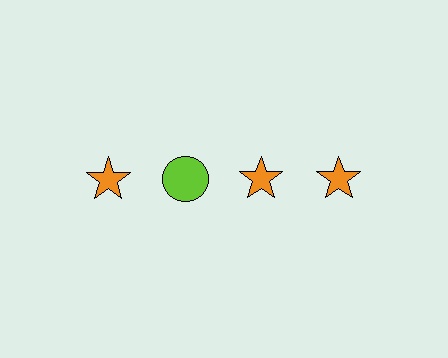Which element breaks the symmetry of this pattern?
The lime circle in the top row, second from left column breaks the symmetry. All other shapes are orange stars.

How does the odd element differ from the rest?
It differs in both color (lime instead of orange) and shape (circle instead of star).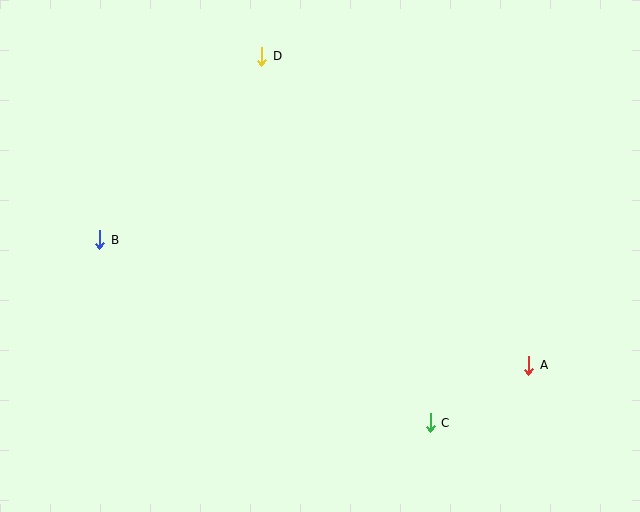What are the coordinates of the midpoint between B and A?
The midpoint between B and A is at (314, 302).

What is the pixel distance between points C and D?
The distance between C and D is 403 pixels.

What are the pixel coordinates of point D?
Point D is at (262, 56).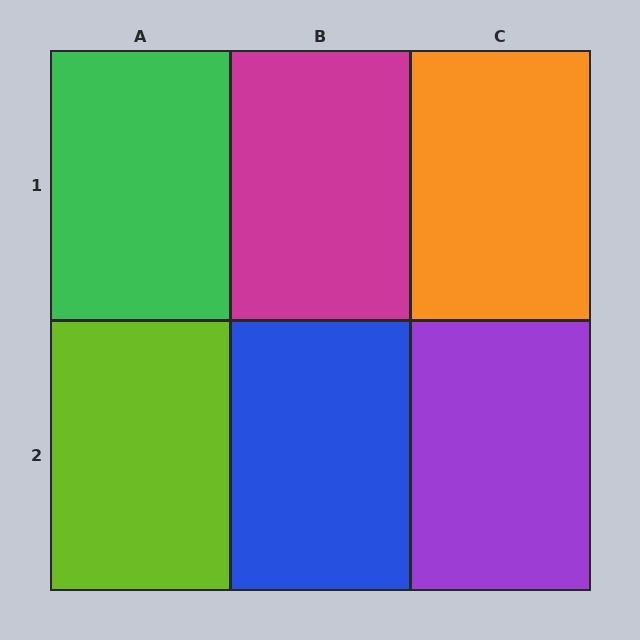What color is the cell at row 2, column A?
Lime.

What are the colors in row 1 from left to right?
Green, magenta, orange.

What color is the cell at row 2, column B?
Blue.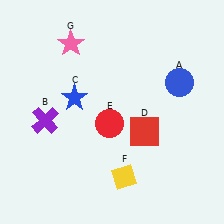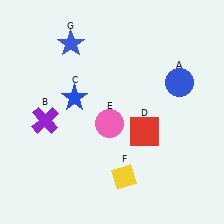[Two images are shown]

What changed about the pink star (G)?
In Image 1, G is pink. In Image 2, it changed to blue.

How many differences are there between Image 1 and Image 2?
There are 2 differences between the two images.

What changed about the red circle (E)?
In Image 1, E is red. In Image 2, it changed to pink.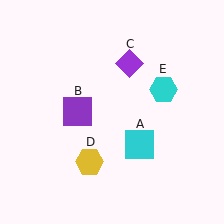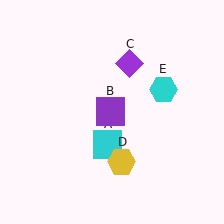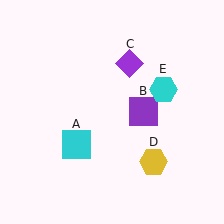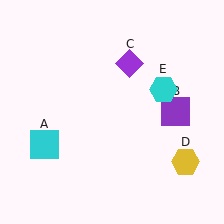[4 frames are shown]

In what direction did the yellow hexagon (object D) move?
The yellow hexagon (object D) moved right.